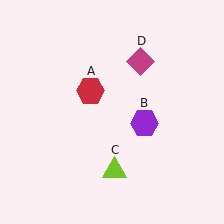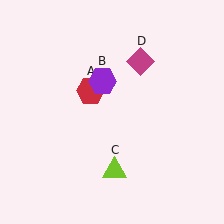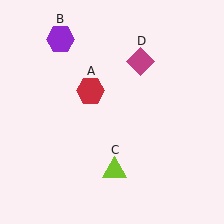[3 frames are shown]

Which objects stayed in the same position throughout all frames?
Red hexagon (object A) and lime triangle (object C) and magenta diamond (object D) remained stationary.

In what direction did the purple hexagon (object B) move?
The purple hexagon (object B) moved up and to the left.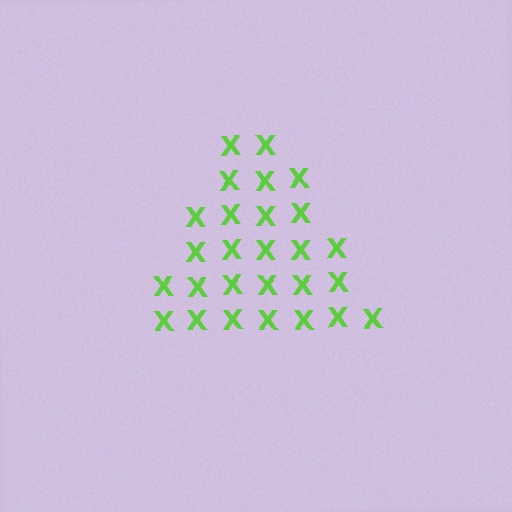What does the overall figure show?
The overall figure shows a triangle.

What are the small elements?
The small elements are letter X's.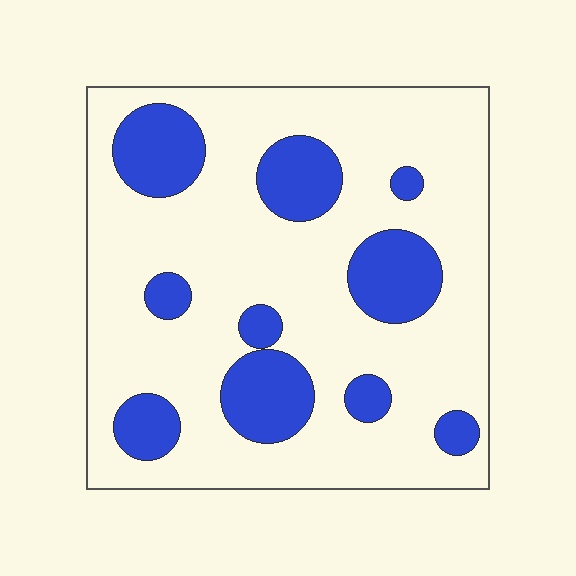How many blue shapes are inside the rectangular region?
10.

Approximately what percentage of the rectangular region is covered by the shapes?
Approximately 25%.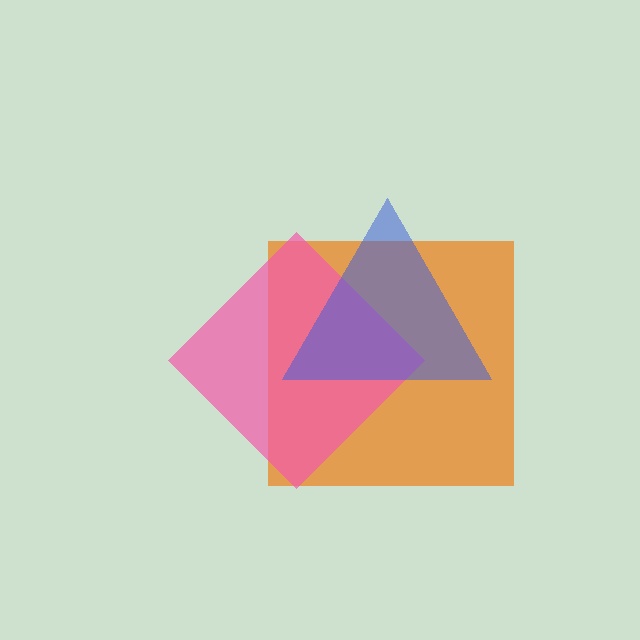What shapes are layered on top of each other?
The layered shapes are: an orange square, a pink diamond, a blue triangle.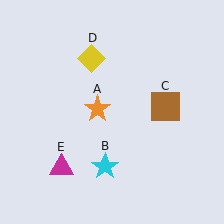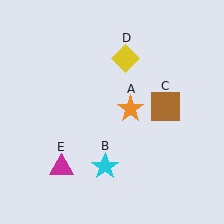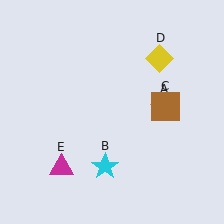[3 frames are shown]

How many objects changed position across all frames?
2 objects changed position: orange star (object A), yellow diamond (object D).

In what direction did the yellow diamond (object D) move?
The yellow diamond (object D) moved right.